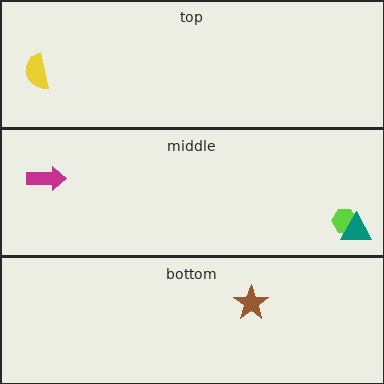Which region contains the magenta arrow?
The middle region.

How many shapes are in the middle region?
3.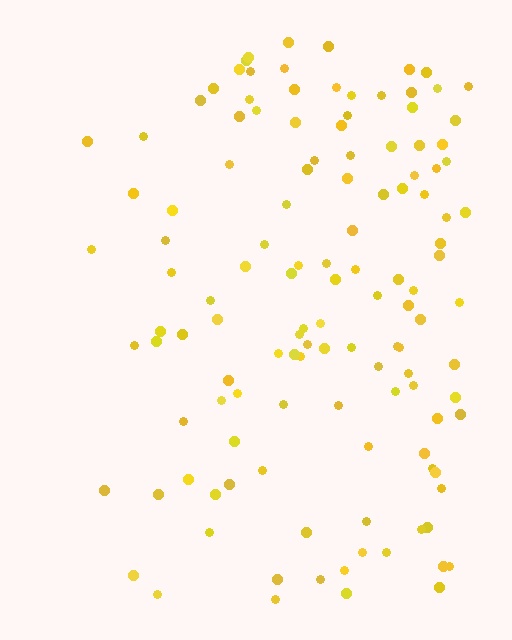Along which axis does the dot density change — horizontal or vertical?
Horizontal.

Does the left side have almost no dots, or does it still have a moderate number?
Still a moderate number, just noticeably fewer than the right.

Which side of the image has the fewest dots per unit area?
The left.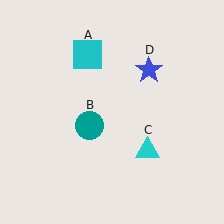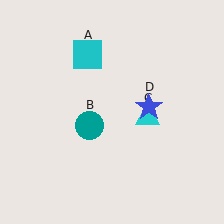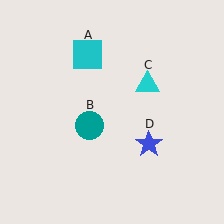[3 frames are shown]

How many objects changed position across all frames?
2 objects changed position: cyan triangle (object C), blue star (object D).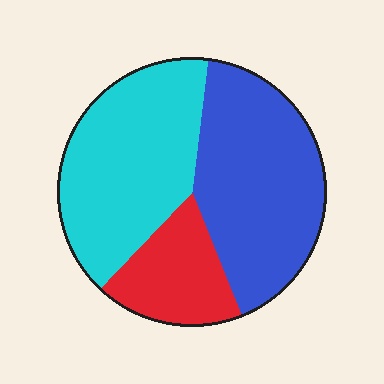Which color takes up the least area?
Red, at roughly 20%.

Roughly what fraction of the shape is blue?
Blue takes up about two fifths (2/5) of the shape.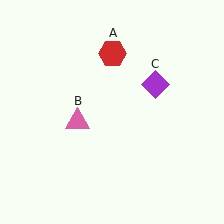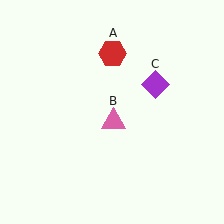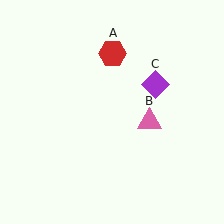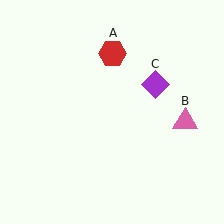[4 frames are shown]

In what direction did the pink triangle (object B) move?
The pink triangle (object B) moved right.